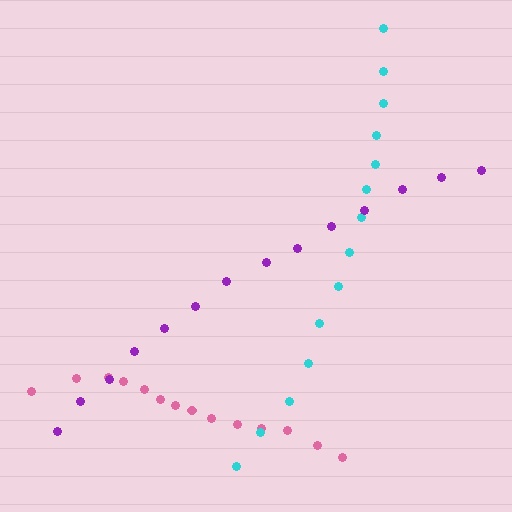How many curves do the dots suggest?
There are 3 distinct paths.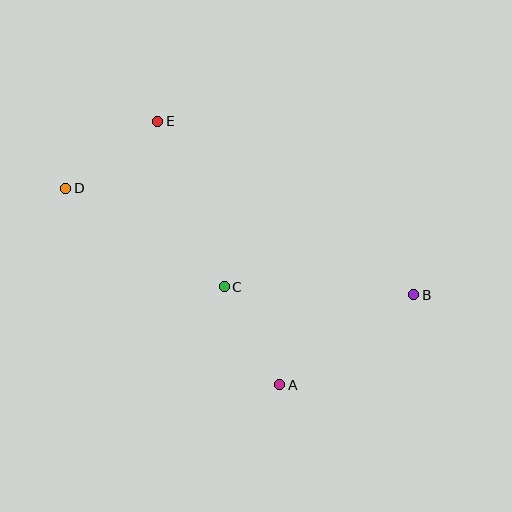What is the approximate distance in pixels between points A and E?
The distance between A and E is approximately 291 pixels.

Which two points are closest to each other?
Points A and C are closest to each other.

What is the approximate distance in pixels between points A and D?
The distance between A and D is approximately 290 pixels.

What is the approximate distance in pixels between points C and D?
The distance between C and D is approximately 187 pixels.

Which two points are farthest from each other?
Points B and D are farthest from each other.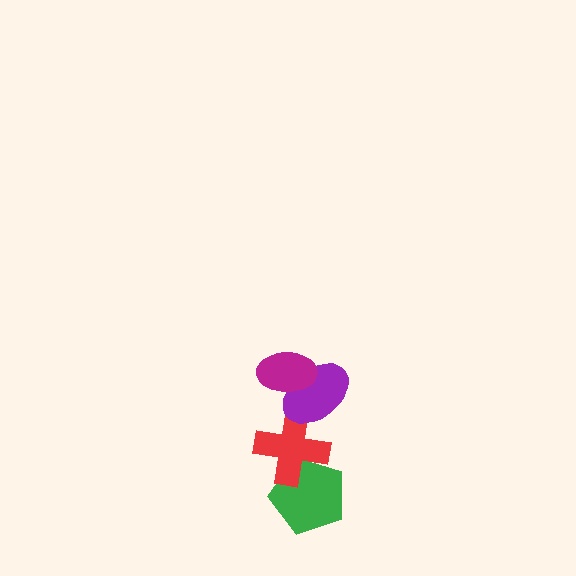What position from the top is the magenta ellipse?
The magenta ellipse is 1st from the top.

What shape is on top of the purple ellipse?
The magenta ellipse is on top of the purple ellipse.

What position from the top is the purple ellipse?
The purple ellipse is 2nd from the top.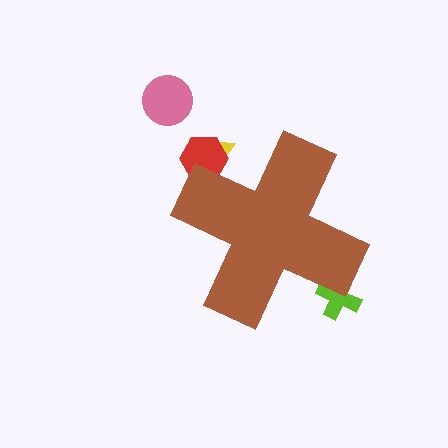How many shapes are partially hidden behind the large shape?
3 shapes are partially hidden.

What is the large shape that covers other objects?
A brown cross.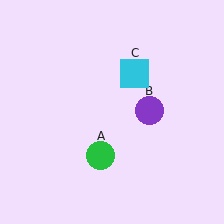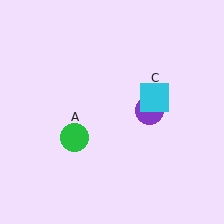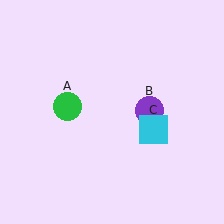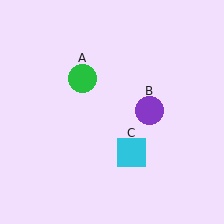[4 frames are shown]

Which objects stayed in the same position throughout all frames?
Purple circle (object B) remained stationary.